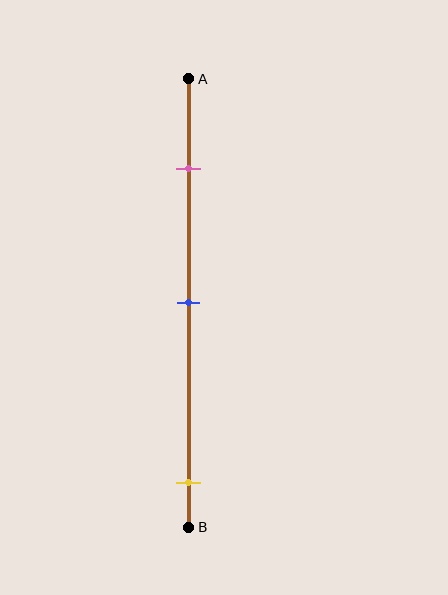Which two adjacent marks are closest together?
The pink and blue marks are the closest adjacent pair.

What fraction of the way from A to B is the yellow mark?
The yellow mark is approximately 90% (0.9) of the way from A to B.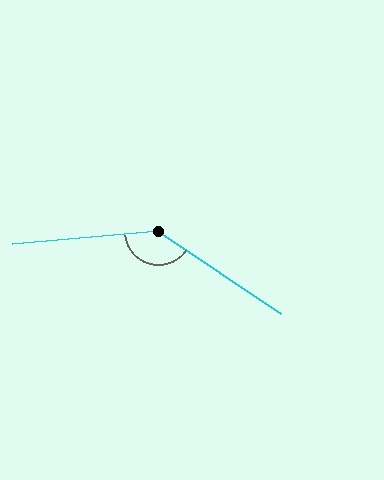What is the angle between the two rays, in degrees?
Approximately 141 degrees.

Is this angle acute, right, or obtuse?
It is obtuse.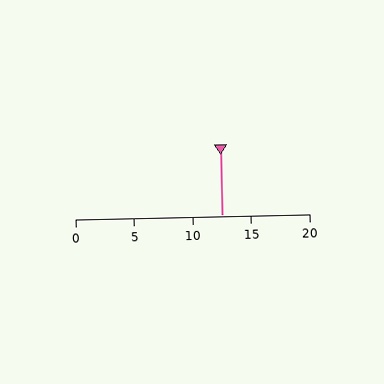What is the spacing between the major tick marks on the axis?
The major ticks are spaced 5 apart.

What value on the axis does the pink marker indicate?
The marker indicates approximately 12.5.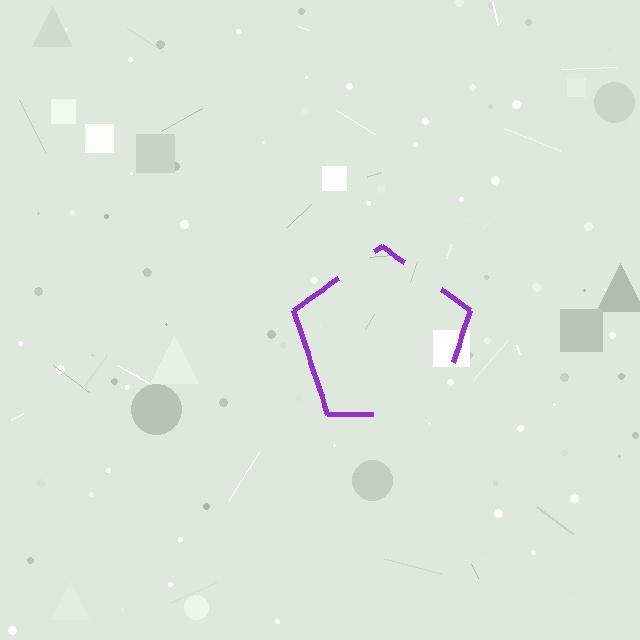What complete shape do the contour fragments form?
The contour fragments form a pentagon.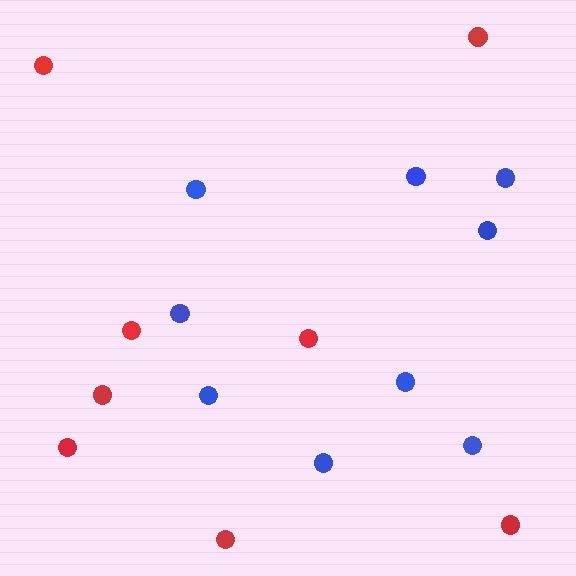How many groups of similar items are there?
There are 2 groups: one group of red circles (8) and one group of blue circles (9).